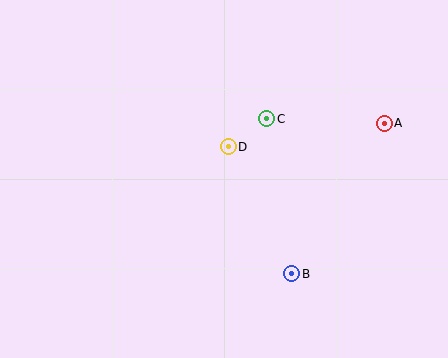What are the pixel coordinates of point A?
Point A is at (384, 123).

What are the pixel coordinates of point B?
Point B is at (292, 274).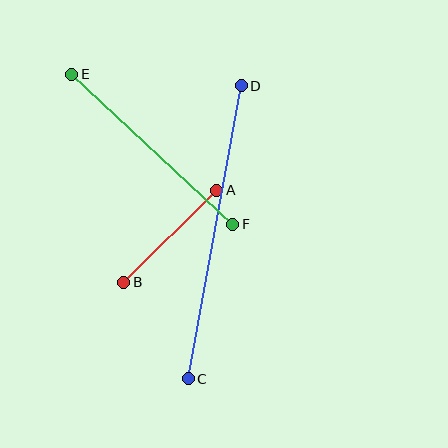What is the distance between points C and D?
The distance is approximately 298 pixels.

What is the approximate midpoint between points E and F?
The midpoint is at approximately (152, 149) pixels.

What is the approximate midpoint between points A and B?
The midpoint is at approximately (170, 236) pixels.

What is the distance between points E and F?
The distance is approximately 220 pixels.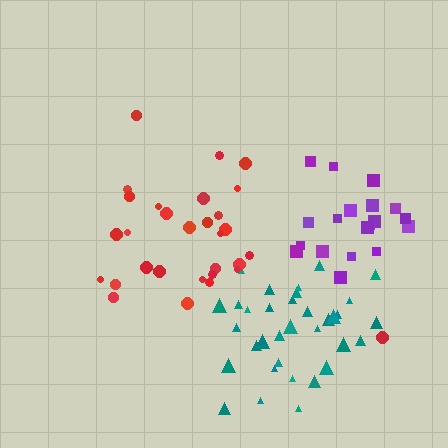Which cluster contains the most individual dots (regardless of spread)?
Teal (34).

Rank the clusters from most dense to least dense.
teal, purple, red.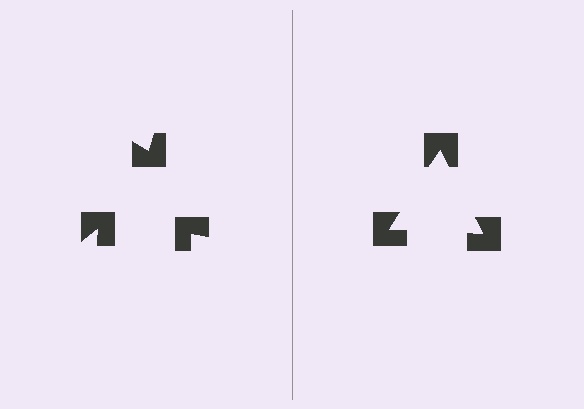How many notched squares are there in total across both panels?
6 — 3 on each side.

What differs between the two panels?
The notched squares are positioned identically on both sides; only the wedge orientations differ. On the right they align to a triangle; on the left they are misaligned.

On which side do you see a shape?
An illusory triangle appears on the right side. On the left side the wedge cuts are rotated, so no coherent shape forms.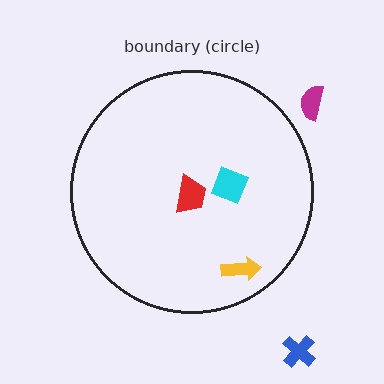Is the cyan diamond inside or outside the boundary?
Inside.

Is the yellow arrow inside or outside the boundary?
Inside.